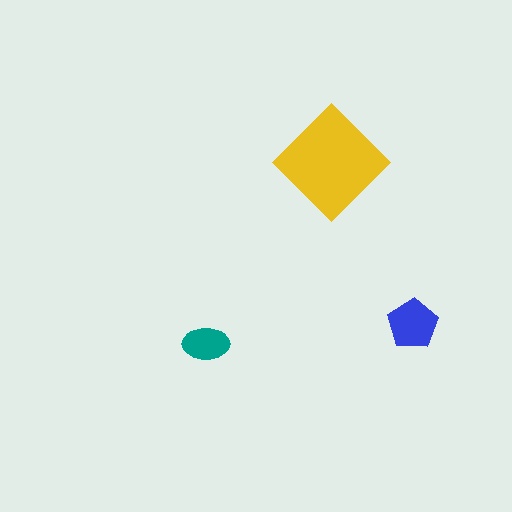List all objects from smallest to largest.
The teal ellipse, the blue pentagon, the yellow diamond.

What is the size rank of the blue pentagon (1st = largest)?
2nd.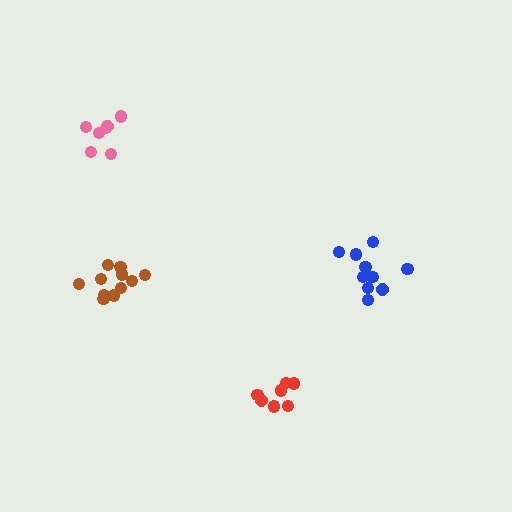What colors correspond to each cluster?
The clusters are colored: blue, brown, pink, red.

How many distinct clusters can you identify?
There are 4 distinct clusters.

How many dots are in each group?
Group 1: 10 dots, Group 2: 11 dots, Group 3: 8 dots, Group 4: 7 dots (36 total).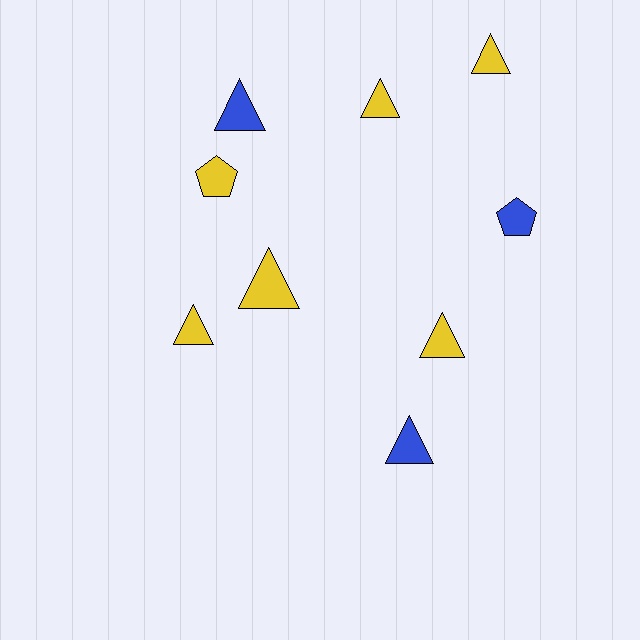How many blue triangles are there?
There are 2 blue triangles.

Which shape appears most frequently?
Triangle, with 7 objects.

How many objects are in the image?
There are 9 objects.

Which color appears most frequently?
Yellow, with 6 objects.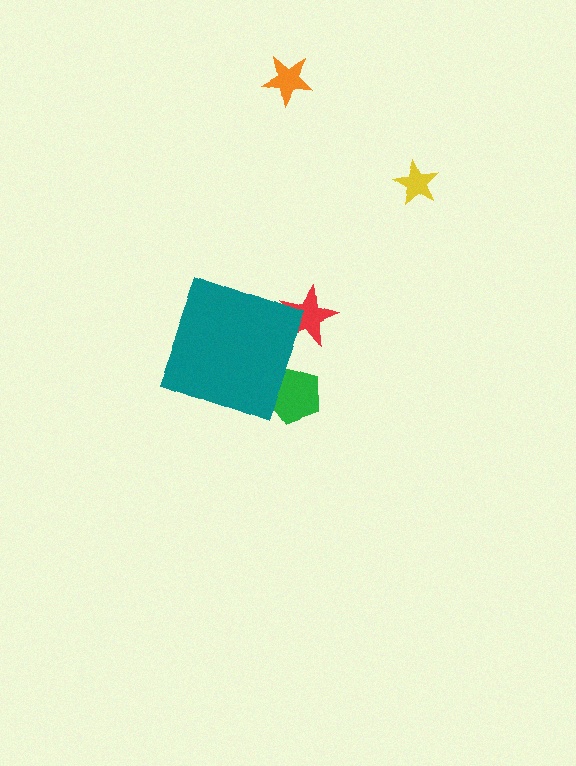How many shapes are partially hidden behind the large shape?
2 shapes are partially hidden.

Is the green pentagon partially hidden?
Yes, the green pentagon is partially hidden behind the teal diamond.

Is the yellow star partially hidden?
No, the yellow star is fully visible.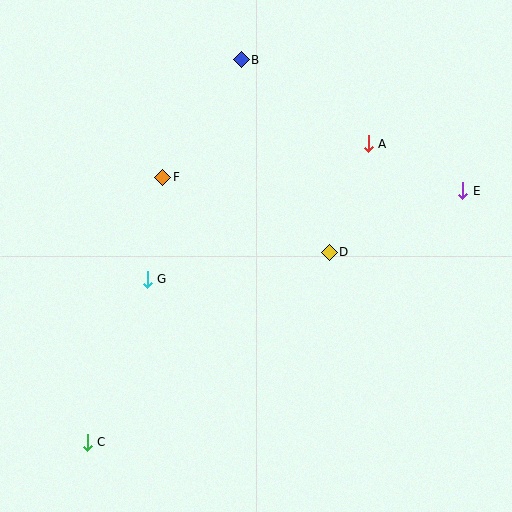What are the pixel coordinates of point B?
Point B is at (241, 60).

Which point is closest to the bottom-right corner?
Point D is closest to the bottom-right corner.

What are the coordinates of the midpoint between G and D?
The midpoint between G and D is at (238, 266).